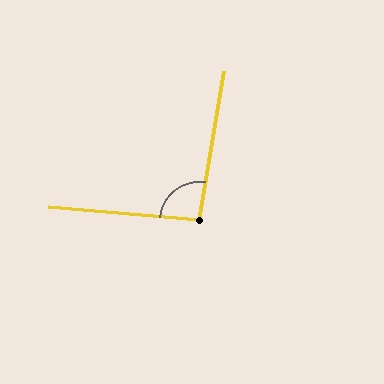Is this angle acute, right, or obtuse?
It is approximately a right angle.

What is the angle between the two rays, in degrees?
Approximately 94 degrees.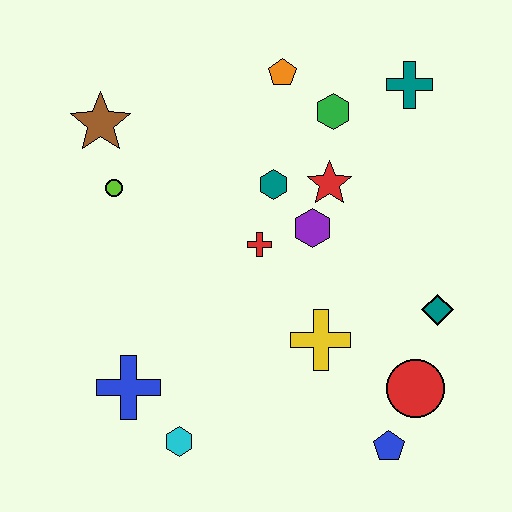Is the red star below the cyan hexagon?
No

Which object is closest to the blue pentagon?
The red circle is closest to the blue pentagon.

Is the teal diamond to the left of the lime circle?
No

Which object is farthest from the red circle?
The brown star is farthest from the red circle.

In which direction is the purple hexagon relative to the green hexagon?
The purple hexagon is below the green hexagon.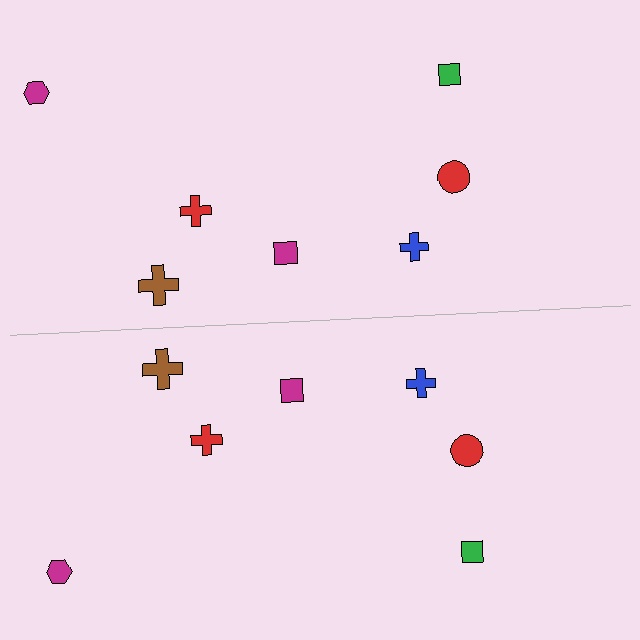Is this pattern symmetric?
Yes, this pattern has bilateral (reflection) symmetry.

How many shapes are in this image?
There are 14 shapes in this image.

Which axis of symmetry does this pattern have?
The pattern has a horizontal axis of symmetry running through the center of the image.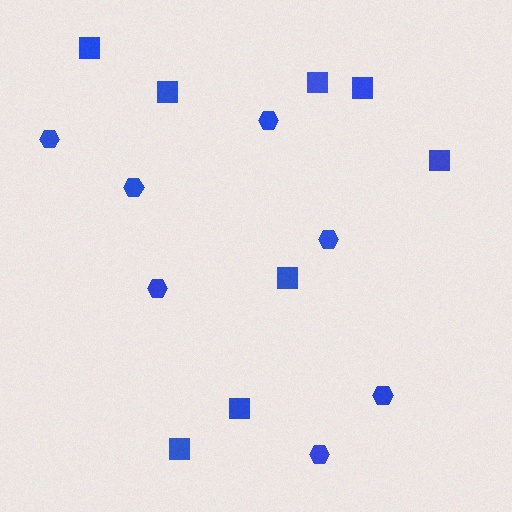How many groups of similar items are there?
There are 2 groups: one group of squares (8) and one group of hexagons (7).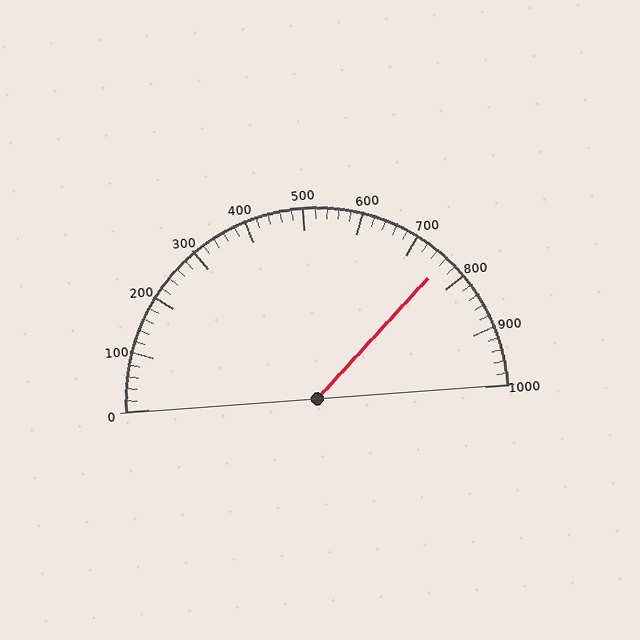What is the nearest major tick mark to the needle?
The nearest major tick mark is 800.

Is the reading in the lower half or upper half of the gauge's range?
The reading is in the upper half of the range (0 to 1000).